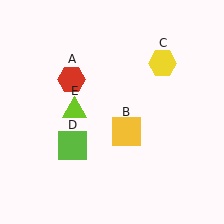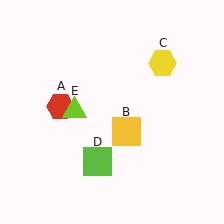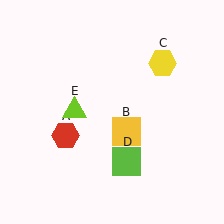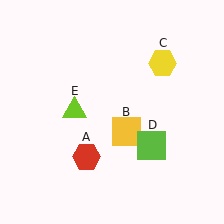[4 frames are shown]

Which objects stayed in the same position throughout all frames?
Yellow square (object B) and yellow hexagon (object C) and lime triangle (object E) remained stationary.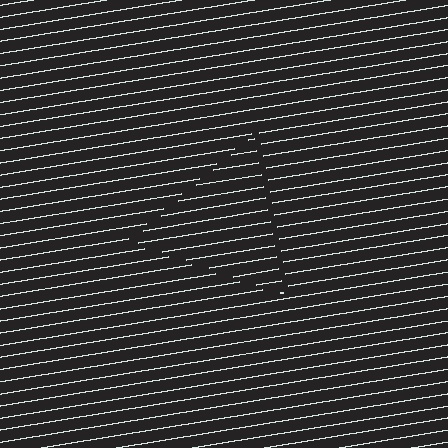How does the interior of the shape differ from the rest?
The interior of the shape contains the same grating, shifted by half a period — the contour is defined by the phase discontinuity where line-ends from the inner and outer gratings abut.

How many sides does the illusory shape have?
3 sides — the line-ends trace a triangle.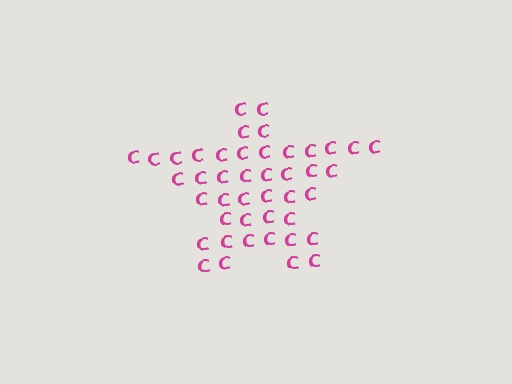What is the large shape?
The large shape is a star.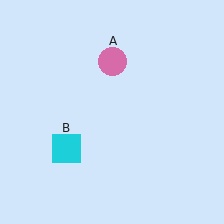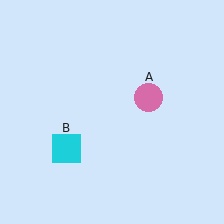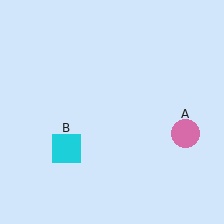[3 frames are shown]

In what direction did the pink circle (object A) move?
The pink circle (object A) moved down and to the right.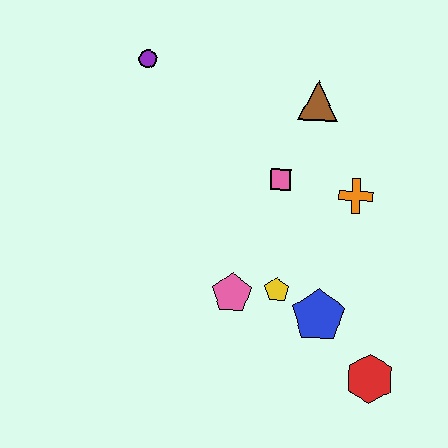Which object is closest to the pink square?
The orange cross is closest to the pink square.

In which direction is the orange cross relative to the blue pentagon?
The orange cross is above the blue pentagon.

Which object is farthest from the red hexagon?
The purple circle is farthest from the red hexagon.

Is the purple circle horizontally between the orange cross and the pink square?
No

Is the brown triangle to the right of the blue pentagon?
No